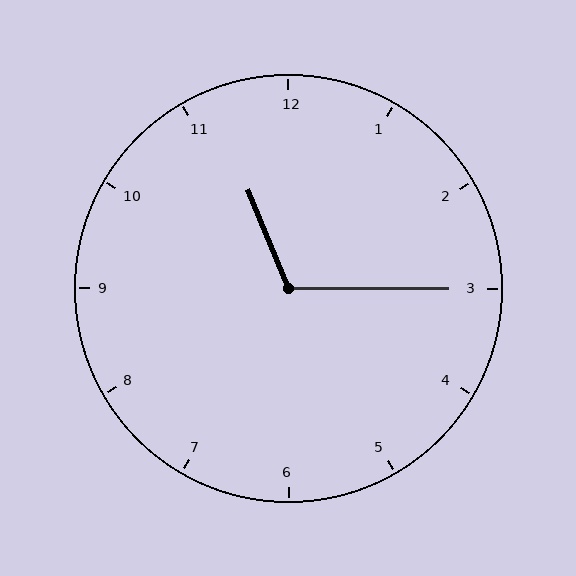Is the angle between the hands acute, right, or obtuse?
It is obtuse.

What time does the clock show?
11:15.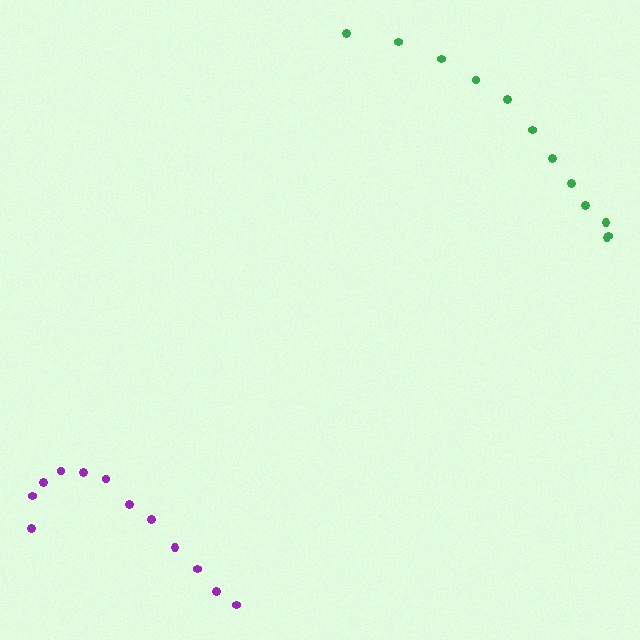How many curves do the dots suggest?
There are 2 distinct paths.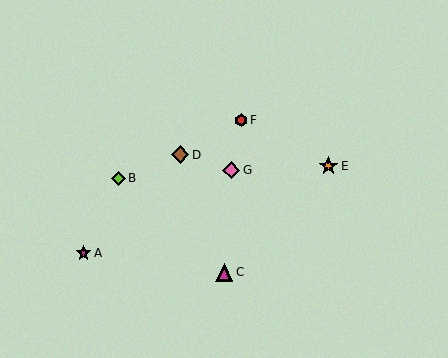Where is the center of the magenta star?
The center of the magenta star is at (83, 253).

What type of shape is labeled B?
Shape B is a lime diamond.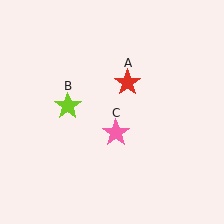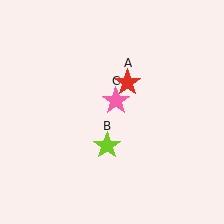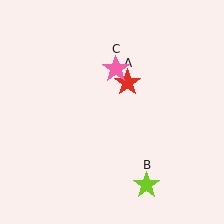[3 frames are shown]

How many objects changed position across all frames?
2 objects changed position: lime star (object B), pink star (object C).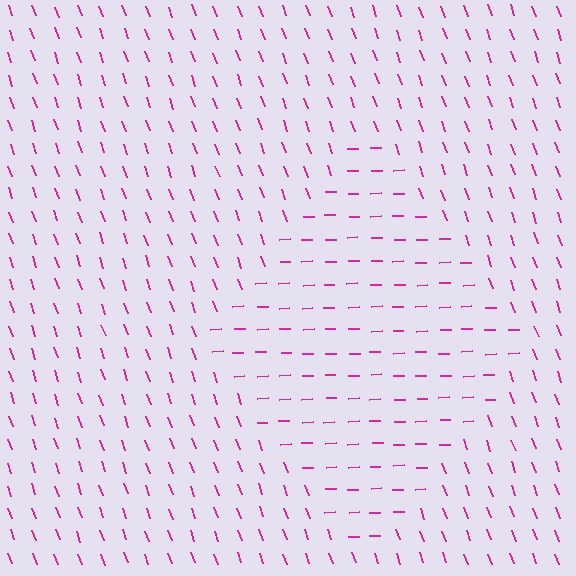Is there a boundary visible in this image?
Yes, there is a texture boundary formed by a change in line orientation.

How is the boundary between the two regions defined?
The boundary is defined purely by a change in line orientation (approximately 73 degrees difference). All lines are the same color and thickness.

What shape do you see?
I see a diamond.